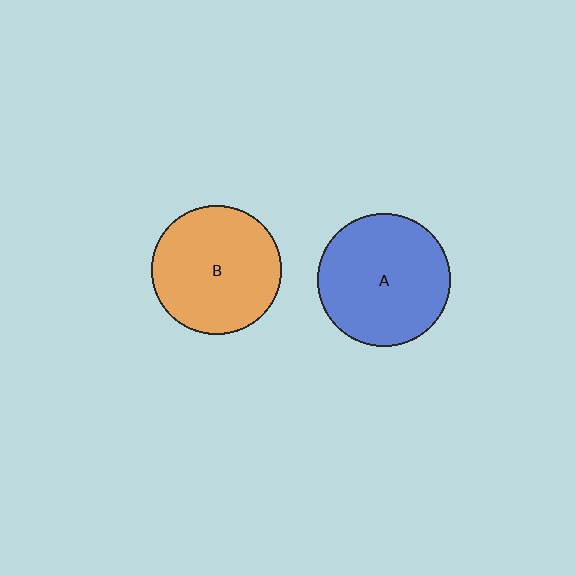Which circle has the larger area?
Circle A (blue).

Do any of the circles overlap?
No, none of the circles overlap.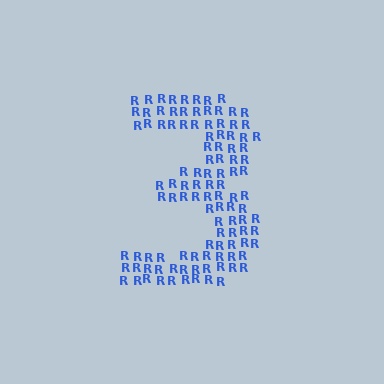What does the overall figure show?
The overall figure shows the digit 3.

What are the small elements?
The small elements are letter R's.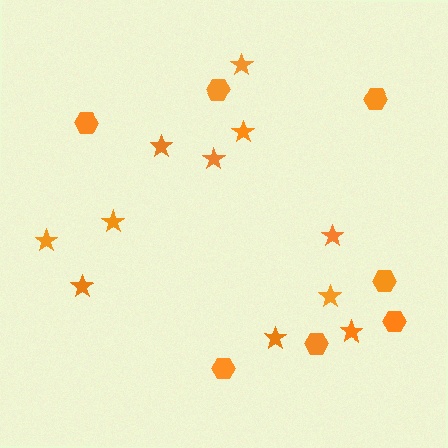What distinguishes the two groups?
There are 2 groups: one group of stars (11) and one group of hexagons (7).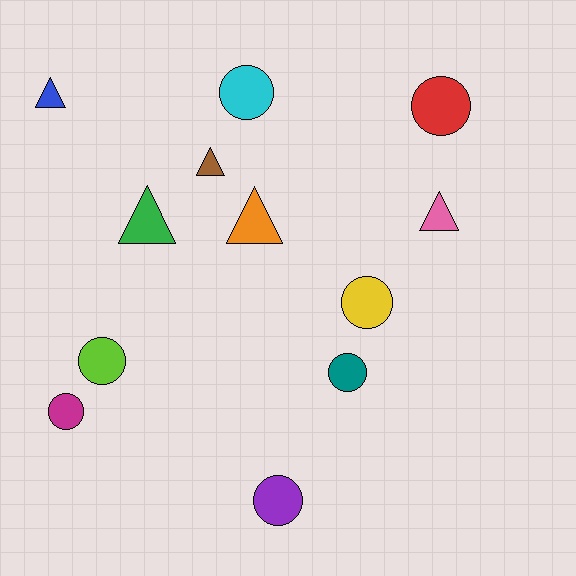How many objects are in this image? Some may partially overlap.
There are 12 objects.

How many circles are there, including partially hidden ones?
There are 7 circles.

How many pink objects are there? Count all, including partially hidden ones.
There is 1 pink object.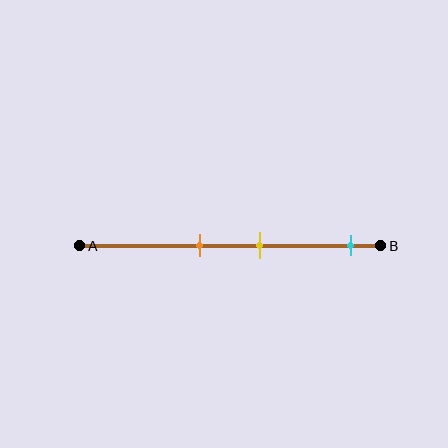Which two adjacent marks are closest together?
The orange and yellow marks are the closest adjacent pair.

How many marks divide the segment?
There are 3 marks dividing the segment.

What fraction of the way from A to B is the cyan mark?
The cyan mark is approximately 90% (0.9) of the way from A to B.